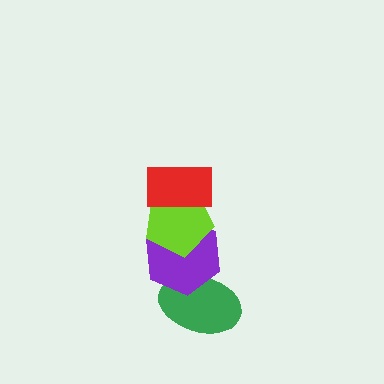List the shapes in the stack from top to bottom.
From top to bottom: the red rectangle, the lime pentagon, the purple hexagon, the green ellipse.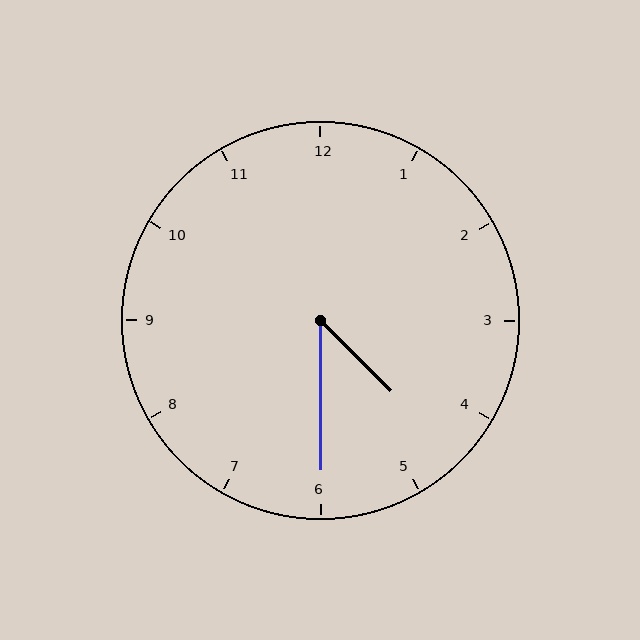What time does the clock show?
4:30.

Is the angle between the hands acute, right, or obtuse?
It is acute.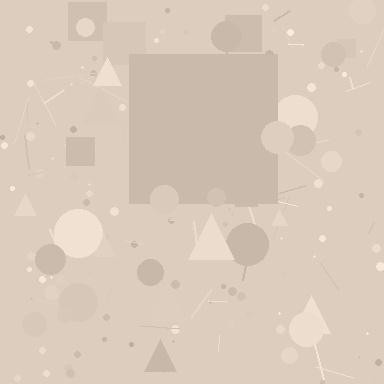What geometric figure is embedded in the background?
A square is embedded in the background.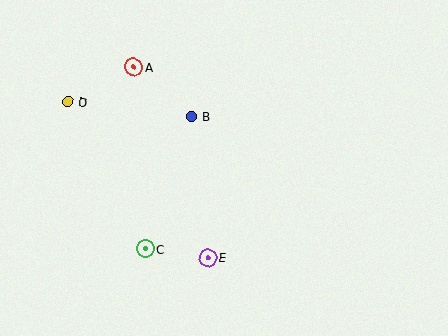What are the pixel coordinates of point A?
Point A is at (133, 67).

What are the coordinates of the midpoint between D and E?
The midpoint between D and E is at (138, 180).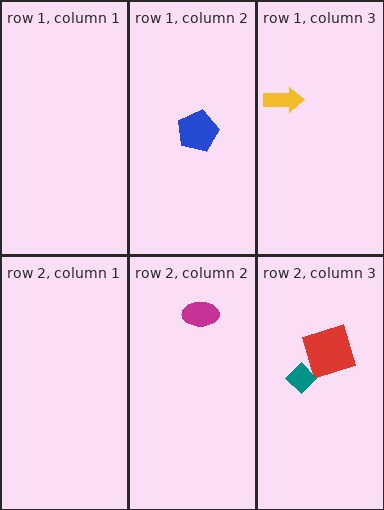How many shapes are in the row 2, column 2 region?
1.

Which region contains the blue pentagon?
The row 1, column 2 region.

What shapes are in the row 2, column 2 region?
The magenta ellipse.